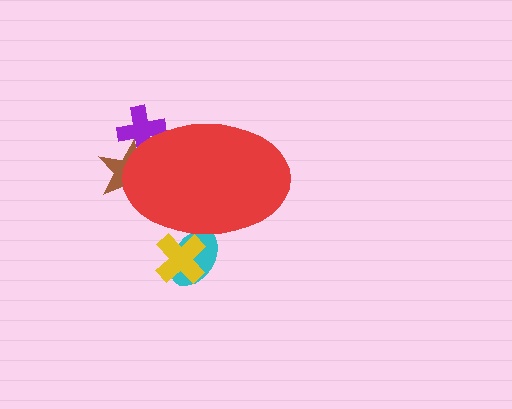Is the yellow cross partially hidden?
Yes, the yellow cross is partially hidden behind the red ellipse.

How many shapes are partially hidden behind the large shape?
4 shapes are partially hidden.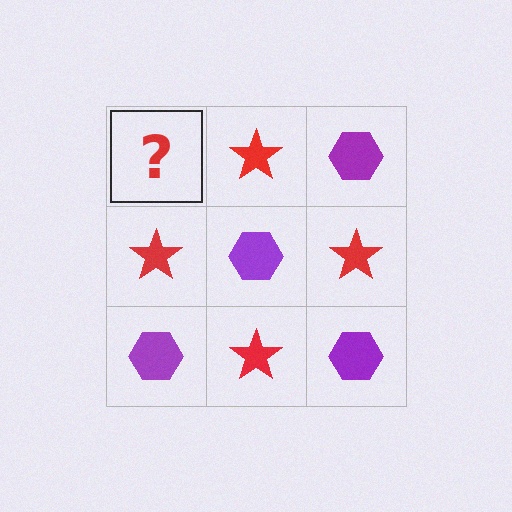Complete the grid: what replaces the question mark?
The question mark should be replaced with a purple hexagon.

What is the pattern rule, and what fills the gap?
The rule is that it alternates purple hexagon and red star in a checkerboard pattern. The gap should be filled with a purple hexagon.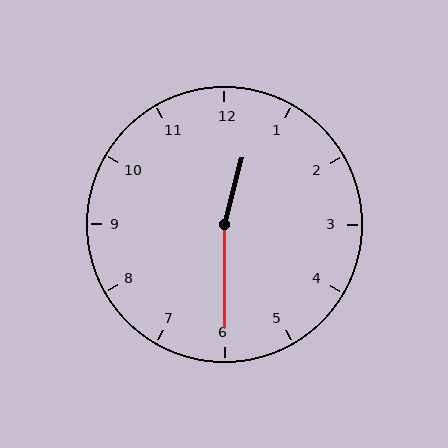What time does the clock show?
12:30.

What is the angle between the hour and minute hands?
Approximately 165 degrees.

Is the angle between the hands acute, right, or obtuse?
It is obtuse.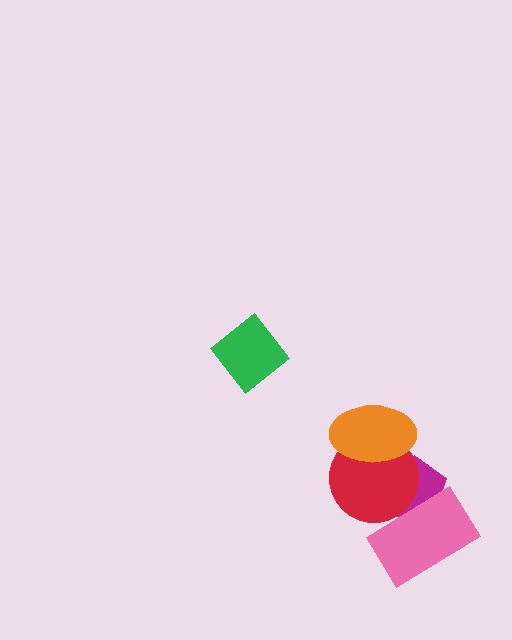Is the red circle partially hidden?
Yes, it is partially covered by another shape.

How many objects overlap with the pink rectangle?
2 objects overlap with the pink rectangle.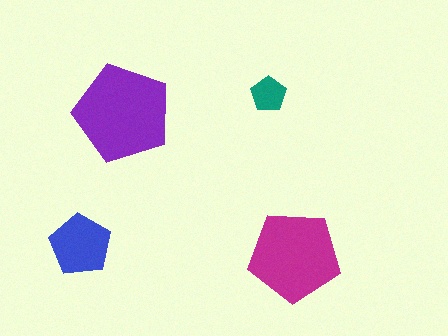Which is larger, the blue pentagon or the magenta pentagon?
The magenta one.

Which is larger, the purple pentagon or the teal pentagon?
The purple one.